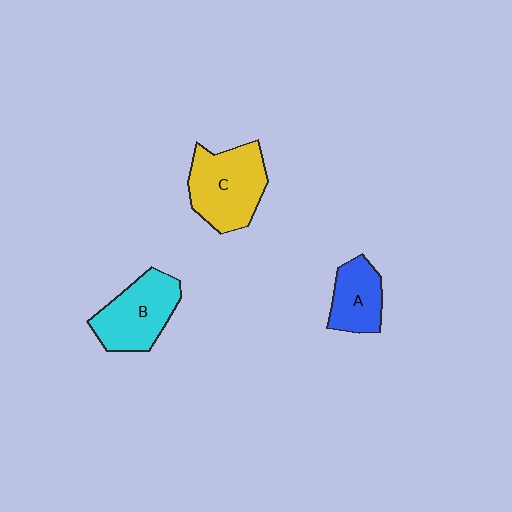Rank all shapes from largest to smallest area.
From largest to smallest: C (yellow), B (cyan), A (blue).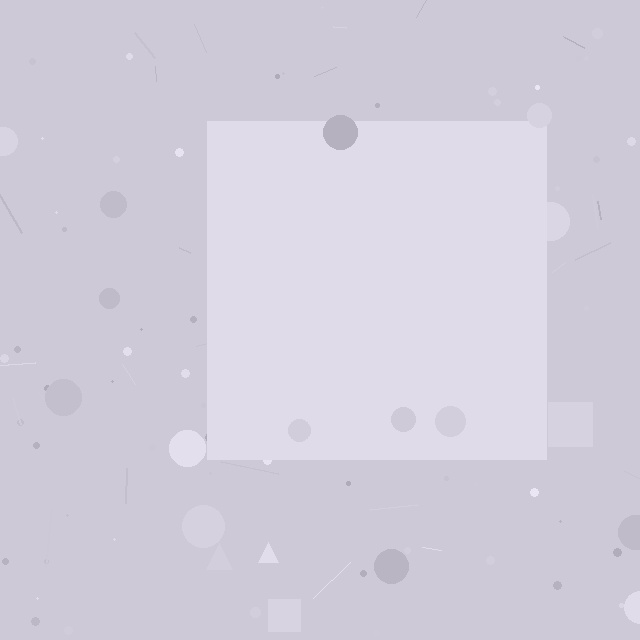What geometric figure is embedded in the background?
A square is embedded in the background.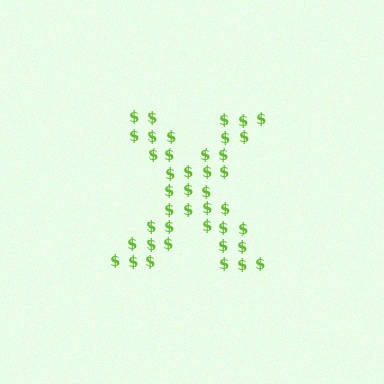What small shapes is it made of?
It is made of small dollar signs.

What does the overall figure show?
The overall figure shows the letter X.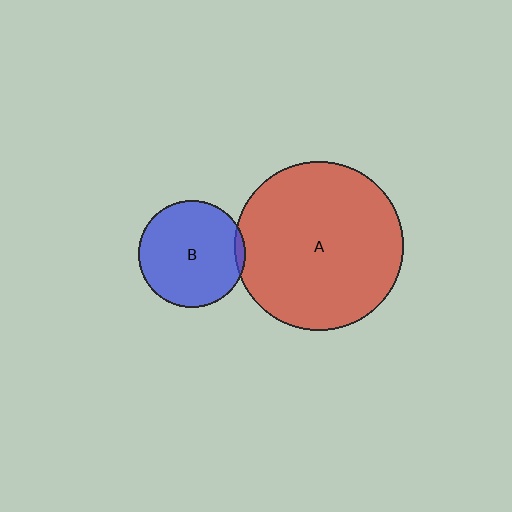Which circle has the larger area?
Circle A (red).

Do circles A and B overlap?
Yes.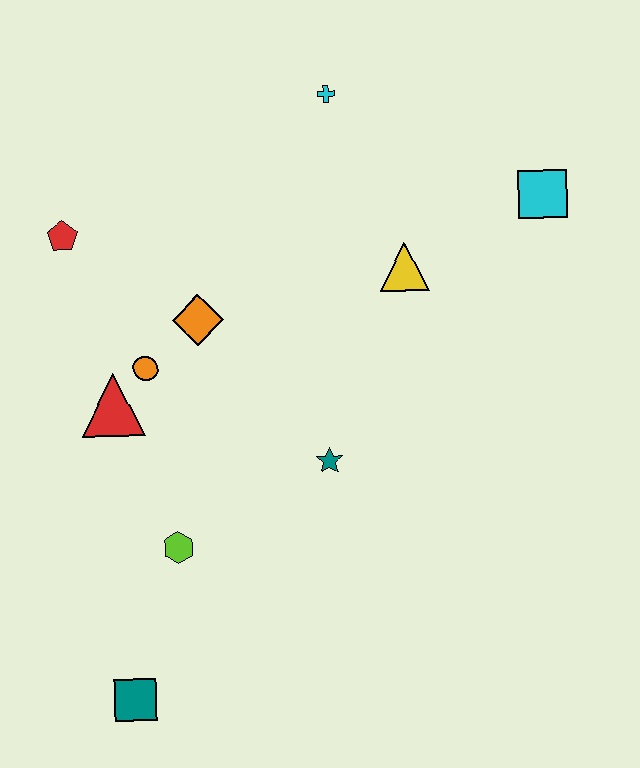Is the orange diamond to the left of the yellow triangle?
Yes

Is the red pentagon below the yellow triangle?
No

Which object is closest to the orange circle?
The red triangle is closest to the orange circle.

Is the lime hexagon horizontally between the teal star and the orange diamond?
No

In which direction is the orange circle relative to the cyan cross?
The orange circle is below the cyan cross.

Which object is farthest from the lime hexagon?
The cyan square is farthest from the lime hexagon.